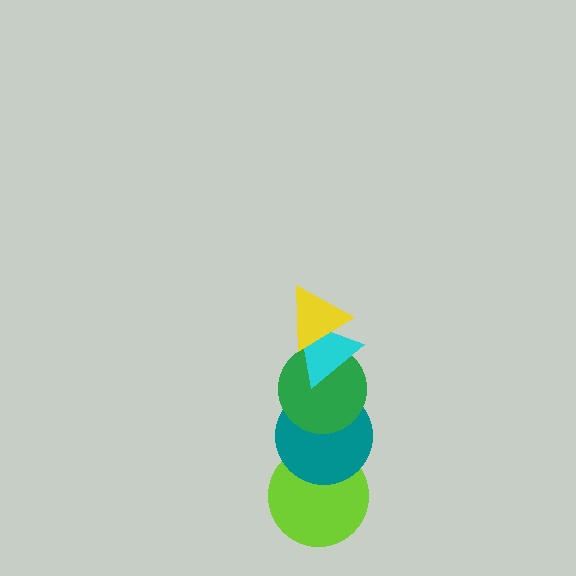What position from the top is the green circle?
The green circle is 3rd from the top.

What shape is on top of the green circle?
The cyan triangle is on top of the green circle.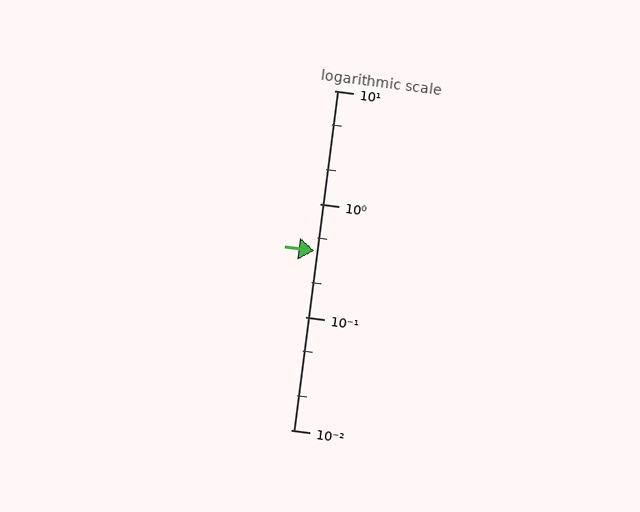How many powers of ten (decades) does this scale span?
The scale spans 3 decades, from 0.01 to 10.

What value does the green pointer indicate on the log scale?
The pointer indicates approximately 0.38.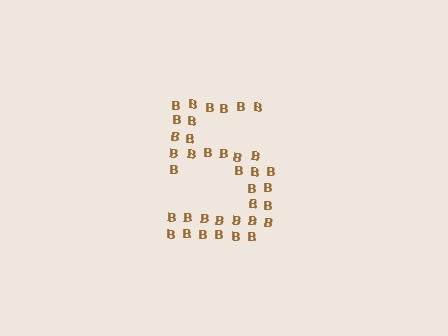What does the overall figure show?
The overall figure shows the digit 5.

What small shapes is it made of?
It is made of small letter B's.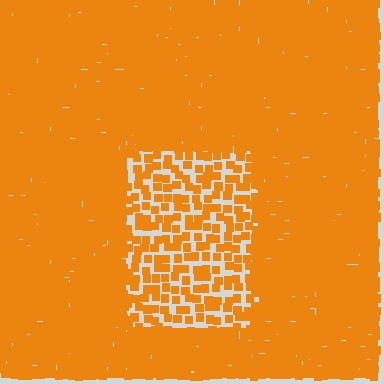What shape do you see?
I see a rectangle.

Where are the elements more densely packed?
The elements are more densely packed outside the rectangle boundary.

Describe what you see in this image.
The image contains small orange elements arranged at two different densities. A rectangle-shaped region is visible where the elements are less densely packed than the surrounding area.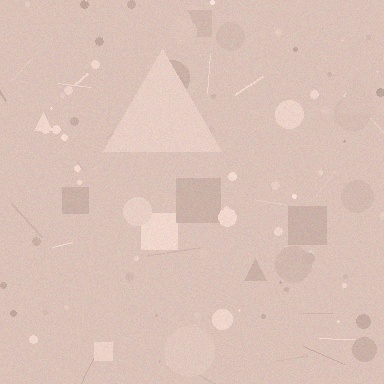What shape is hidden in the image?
A triangle is hidden in the image.